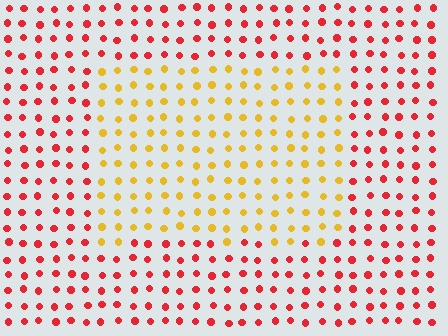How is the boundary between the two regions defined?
The boundary is defined purely by a slight shift in hue (about 51 degrees). Spacing, size, and orientation are identical on both sides.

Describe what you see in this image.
The image is filled with small red elements in a uniform arrangement. A rectangle-shaped region is visible where the elements are tinted to a slightly different hue, forming a subtle color boundary.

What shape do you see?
I see a rectangle.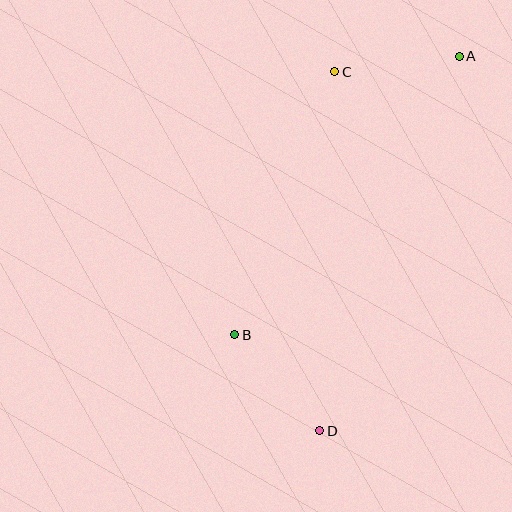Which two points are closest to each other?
Points A and C are closest to each other.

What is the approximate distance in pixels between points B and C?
The distance between B and C is approximately 281 pixels.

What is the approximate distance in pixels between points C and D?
The distance between C and D is approximately 359 pixels.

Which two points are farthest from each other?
Points A and D are farthest from each other.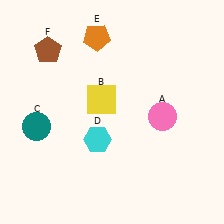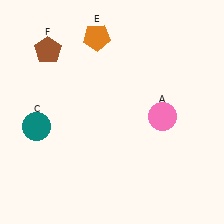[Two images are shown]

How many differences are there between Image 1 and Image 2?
There are 2 differences between the two images.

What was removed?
The yellow square (B), the cyan hexagon (D) were removed in Image 2.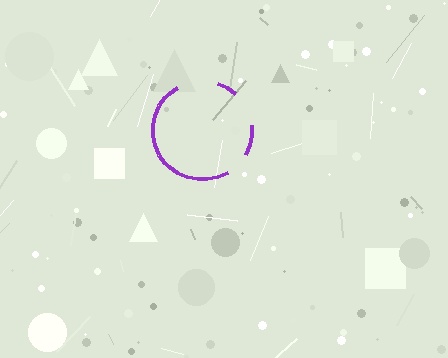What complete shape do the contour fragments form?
The contour fragments form a circle.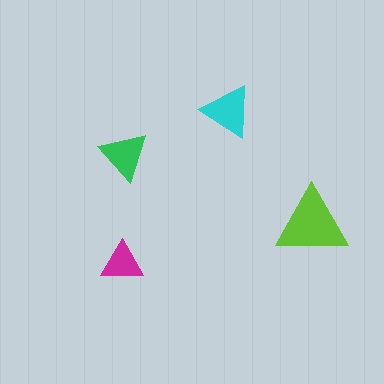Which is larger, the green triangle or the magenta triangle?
The green one.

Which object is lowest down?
The magenta triangle is bottommost.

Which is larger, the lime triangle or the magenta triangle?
The lime one.